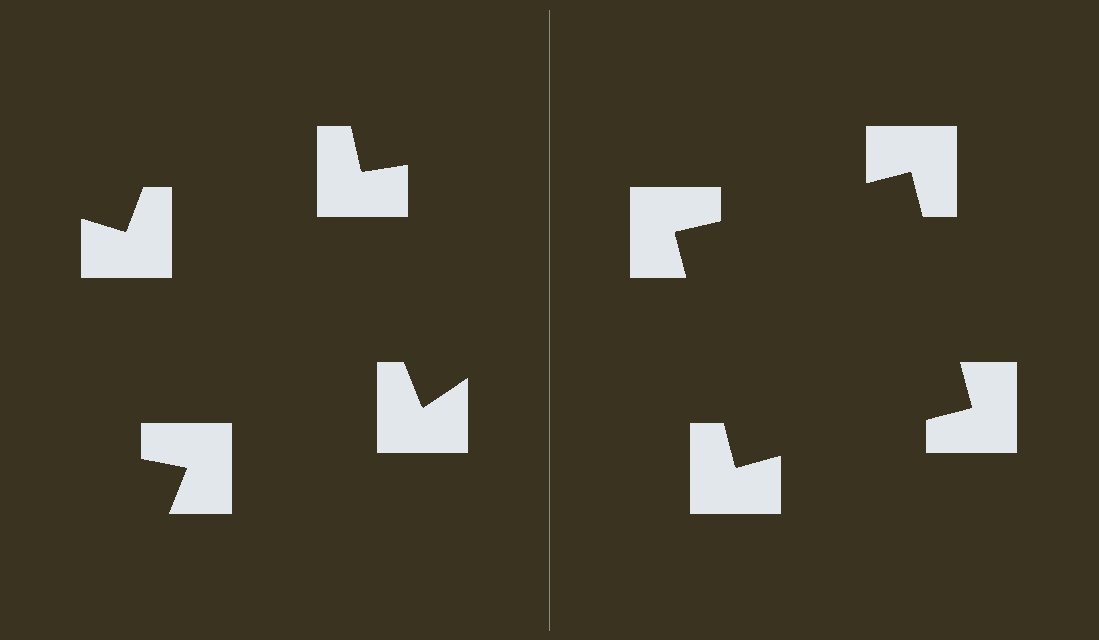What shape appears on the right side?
An illusory square.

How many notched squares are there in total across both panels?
8 — 4 on each side.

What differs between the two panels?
The notched squares are positioned identically on both sides; only the wedge orientations differ. On the right they align to a square; on the left they are misaligned.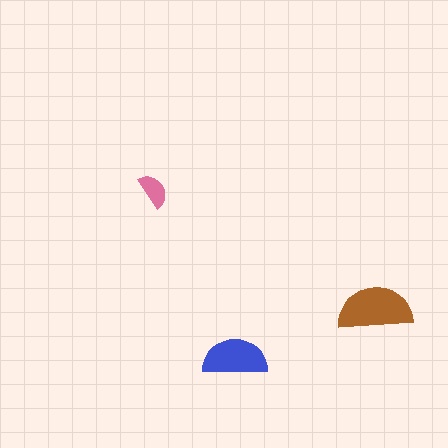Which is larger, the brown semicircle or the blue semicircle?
The brown one.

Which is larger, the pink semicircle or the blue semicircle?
The blue one.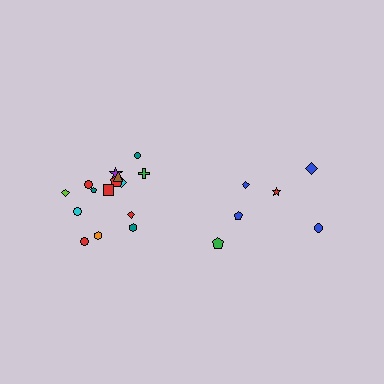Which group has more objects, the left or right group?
The left group.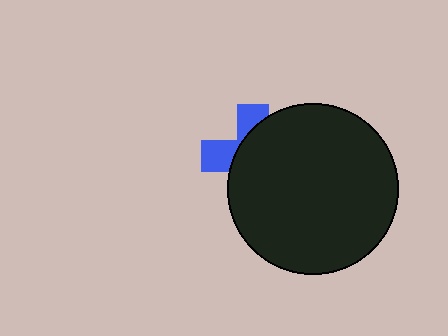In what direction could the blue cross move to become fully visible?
The blue cross could move left. That would shift it out from behind the black circle entirely.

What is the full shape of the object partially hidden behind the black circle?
The partially hidden object is a blue cross.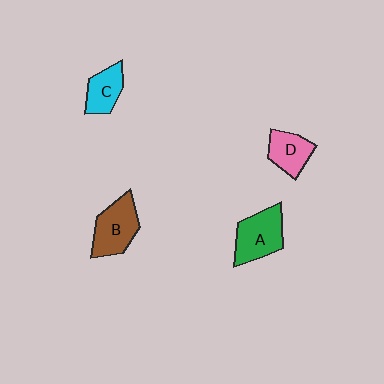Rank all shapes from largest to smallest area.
From largest to smallest: A (green), B (brown), D (pink), C (cyan).